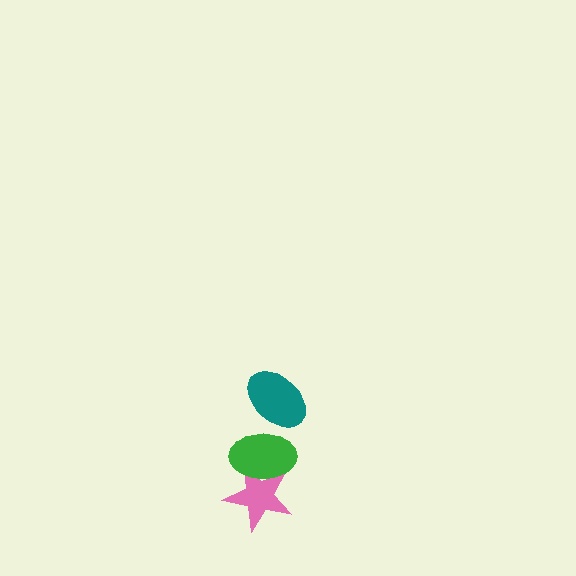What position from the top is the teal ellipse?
The teal ellipse is 1st from the top.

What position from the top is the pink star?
The pink star is 3rd from the top.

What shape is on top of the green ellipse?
The teal ellipse is on top of the green ellipse.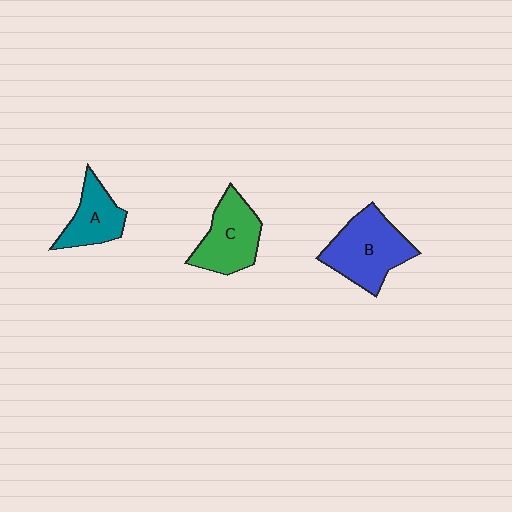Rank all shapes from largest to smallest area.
From largest to smallest: B (blue), C (green), A (teal).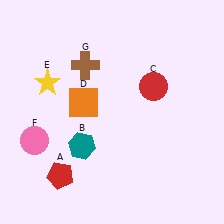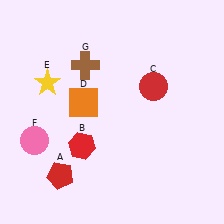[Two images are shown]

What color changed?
The hexagon (B) changed from teal in Image 1 to red in Image 2.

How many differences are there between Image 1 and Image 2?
There is 1 difference between the two images.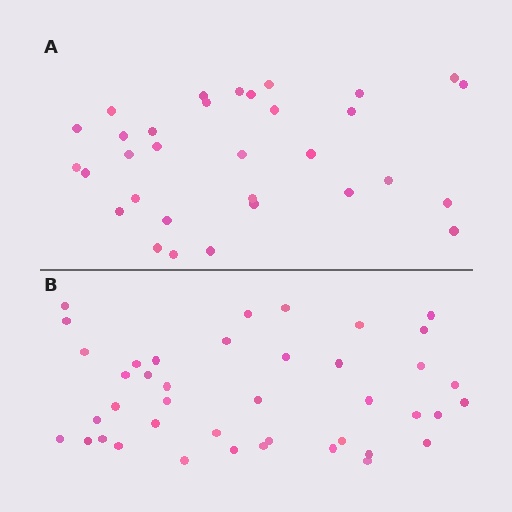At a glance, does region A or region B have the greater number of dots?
Region B (the bottom region) has more dots.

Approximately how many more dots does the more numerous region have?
Region B has roughly 8 or so more dots than region A.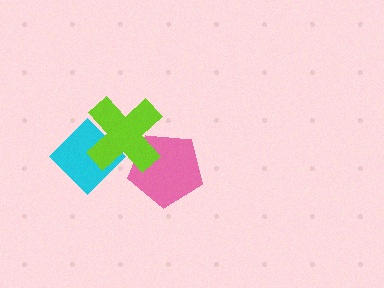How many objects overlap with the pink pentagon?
1 object overlaps with the pink pentagon.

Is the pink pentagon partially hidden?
Yes, it is partially covered by another shape.